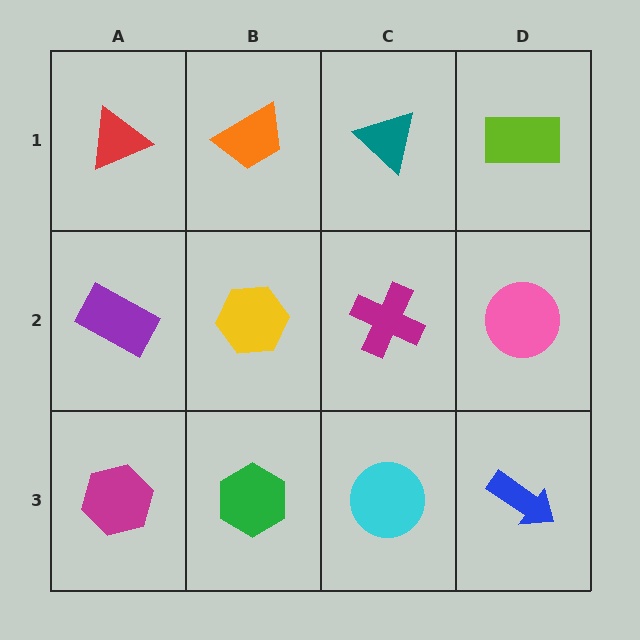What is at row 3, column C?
A cyan circle.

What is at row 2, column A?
A purple rectangle.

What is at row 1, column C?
A teal triangle.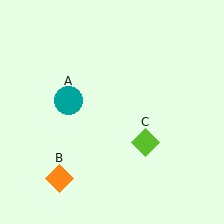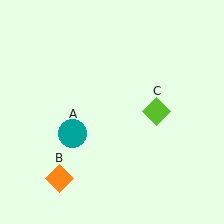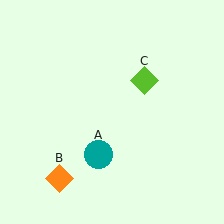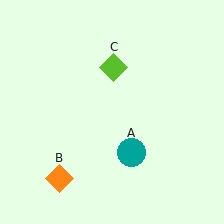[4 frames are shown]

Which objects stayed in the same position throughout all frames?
Orange diamond (object B) remained stationary.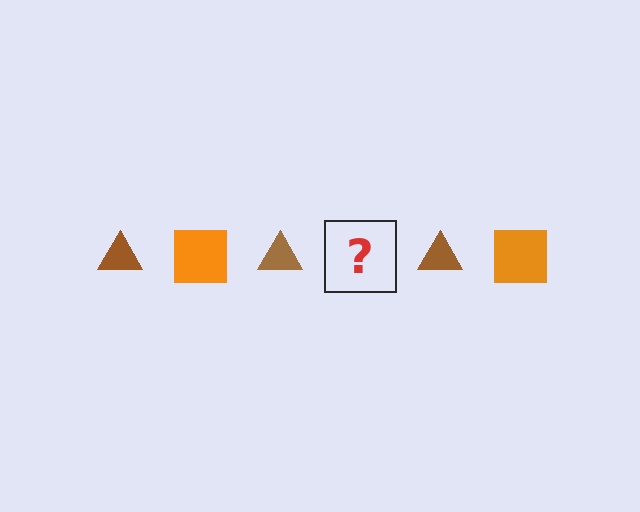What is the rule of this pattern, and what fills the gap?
The rule is that the pattern alternates between brown triangle and orange square. The gap should be filled with an orange square.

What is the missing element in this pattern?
The missing element is an orange square.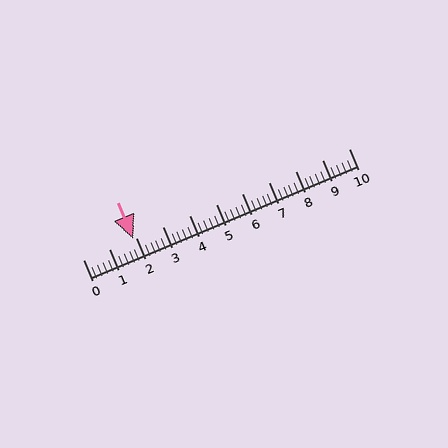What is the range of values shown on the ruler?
The ruler shows values from 0 to 10.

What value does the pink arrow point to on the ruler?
The pink arrow points to approximately 1.9.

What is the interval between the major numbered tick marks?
The major tick marks are spaced 1 units apart.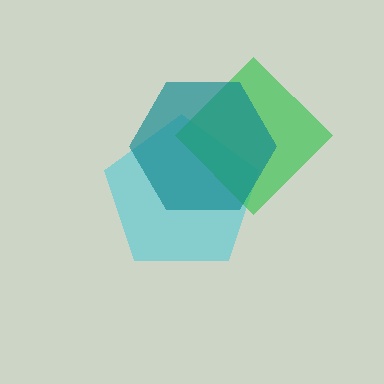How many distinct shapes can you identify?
There are 3 distinct shapes: a cyan pentagon, a green diamond, a teal hexagon.